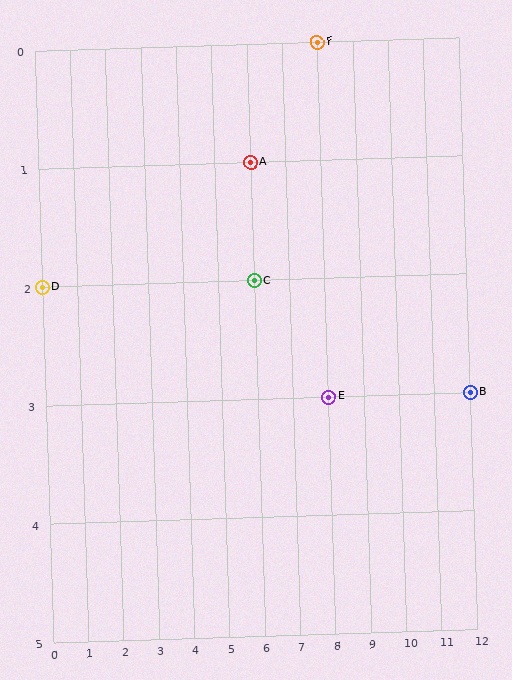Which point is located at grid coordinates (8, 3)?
Point E is at (8, 3).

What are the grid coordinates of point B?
Point B is at grid coordinates (12, 3).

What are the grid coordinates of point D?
Point D is at grid coordinates (0, 2).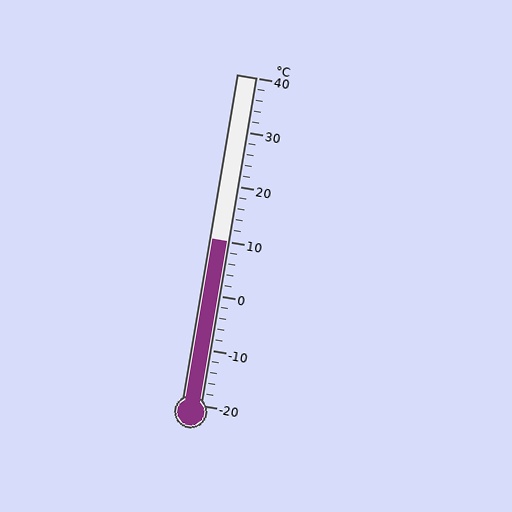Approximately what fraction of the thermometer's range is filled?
The thermometer is filled to approximately 50% of its range.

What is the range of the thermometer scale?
The thermometer scale ranges from -20°C to 40°C.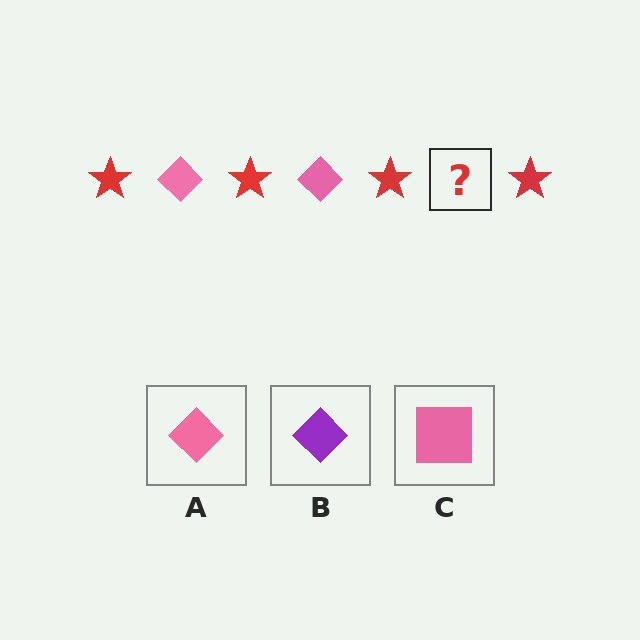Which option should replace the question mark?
Option A.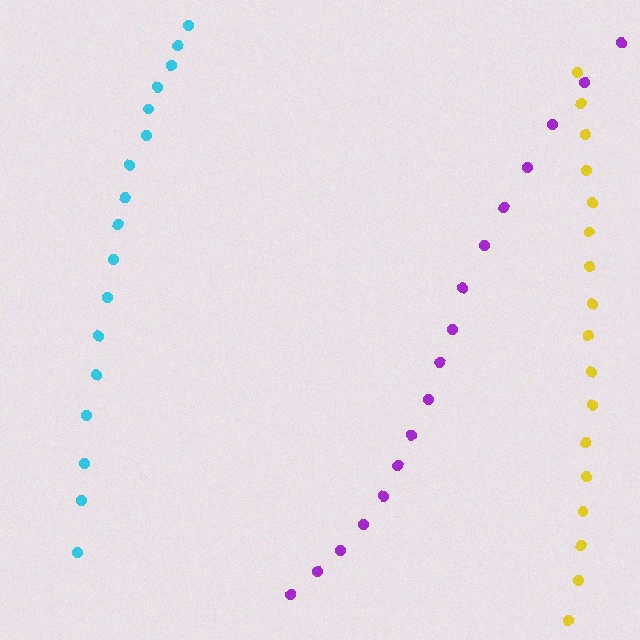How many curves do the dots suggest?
There are 3 distinct paths.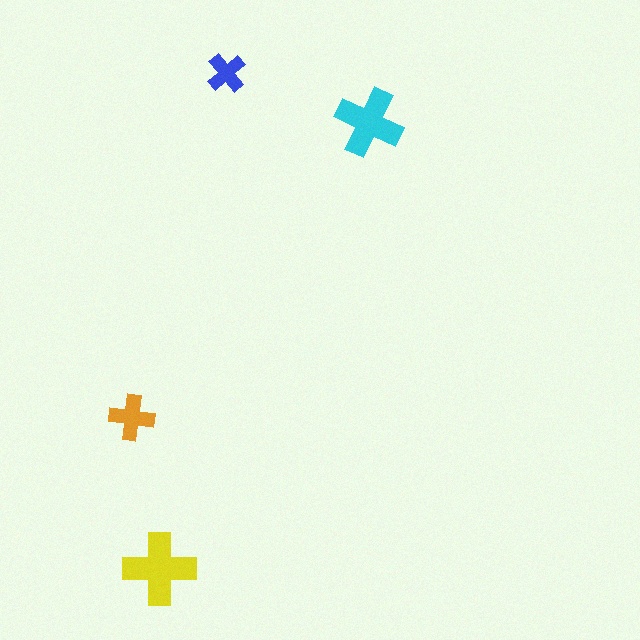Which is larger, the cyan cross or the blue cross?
The cyan one.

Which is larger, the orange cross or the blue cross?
The orange one.